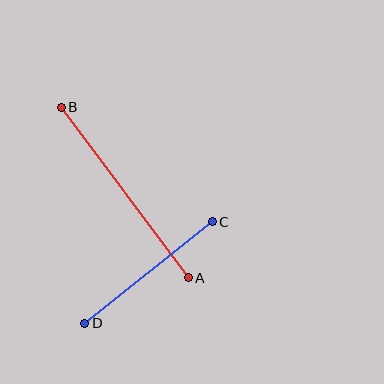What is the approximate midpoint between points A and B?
The midpoint is at approximately (125, 193) pixels.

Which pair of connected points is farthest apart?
Points A and B are farthest apart.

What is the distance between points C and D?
The distance is approximately 163 pixels.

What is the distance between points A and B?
The distance is approximately 212 pixels.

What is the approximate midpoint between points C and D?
The midpoint is at approximately (148, 273) pixels.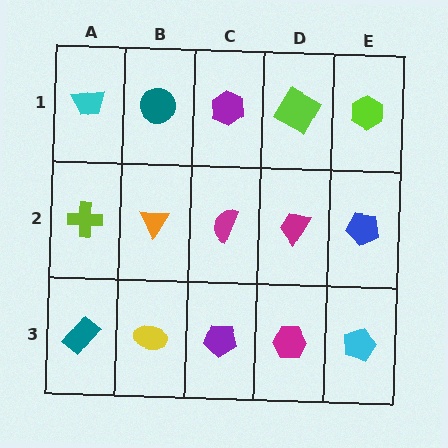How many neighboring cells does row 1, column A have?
2.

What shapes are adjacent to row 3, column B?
An orange triangle (row 2, column B), a teal rectangle (row 3, column A), a purple pentagon (row 3, column C).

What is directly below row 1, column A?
A lime cross.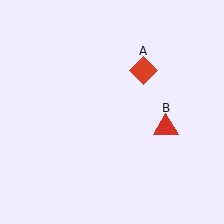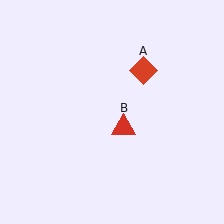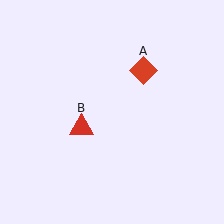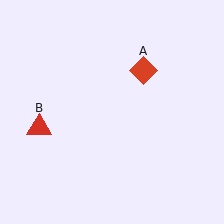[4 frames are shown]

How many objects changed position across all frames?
1 object changed position: red triangle (object B).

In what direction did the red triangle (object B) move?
The red triangle (object B) moved left.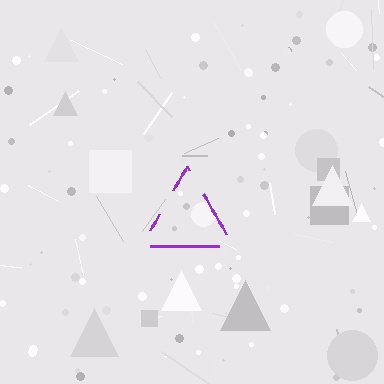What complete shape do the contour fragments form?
The contour fragments form a triangle.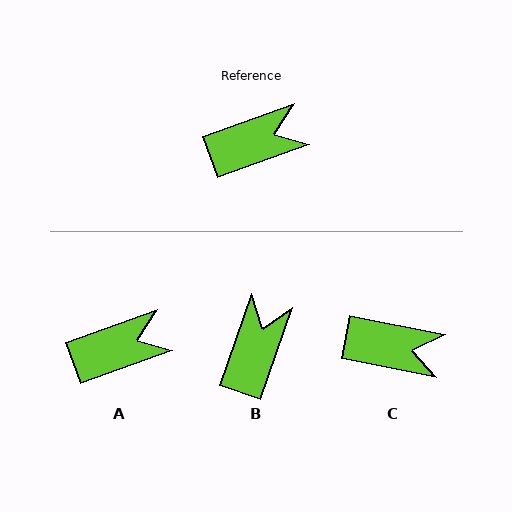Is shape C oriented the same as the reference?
No, it is off by about 31 degrees.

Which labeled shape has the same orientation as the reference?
A.